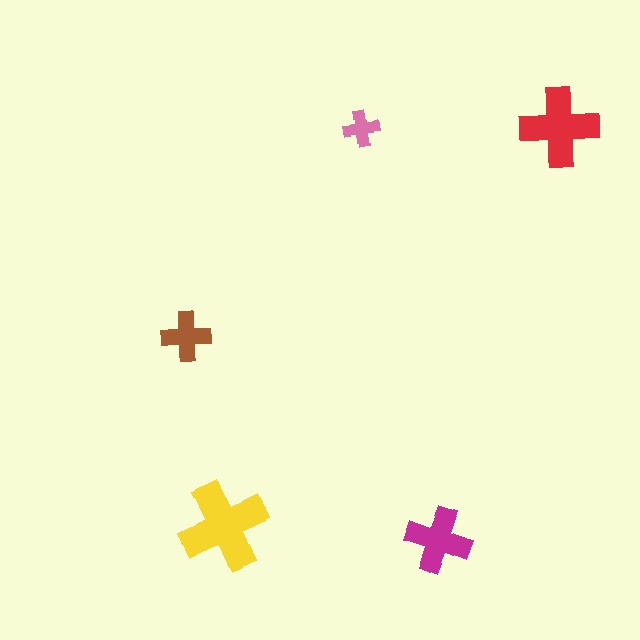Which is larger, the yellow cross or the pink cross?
The yellow one.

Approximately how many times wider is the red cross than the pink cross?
About 2 times wider.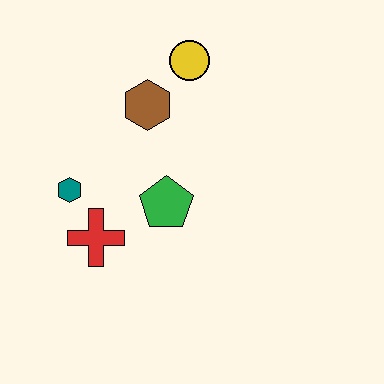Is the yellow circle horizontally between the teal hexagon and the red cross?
No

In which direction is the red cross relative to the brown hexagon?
The red cross is below the brown hexagon.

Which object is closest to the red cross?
The teal hexagon is closest to the red cross.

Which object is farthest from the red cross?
The yellow circle is farthest from the red cross.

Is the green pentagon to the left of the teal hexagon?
No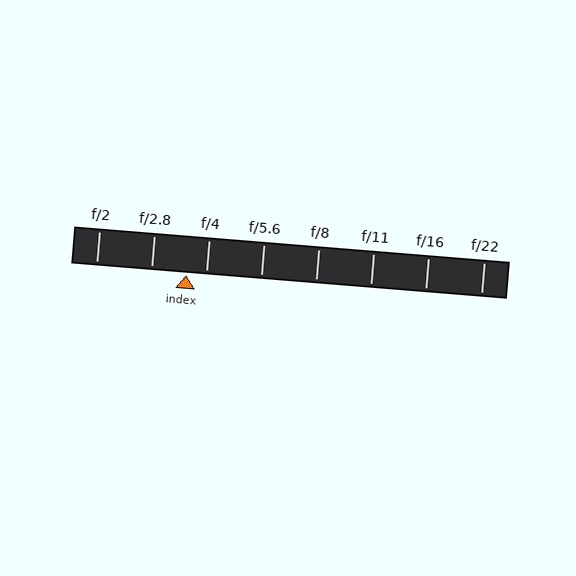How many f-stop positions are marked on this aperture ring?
There are 8 f-stop positions marked.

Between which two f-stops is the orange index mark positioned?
The index mark is between f/2.8 and f/4.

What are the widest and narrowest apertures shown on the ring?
The widest aperture shown is f/2 and the narrowest is f/22.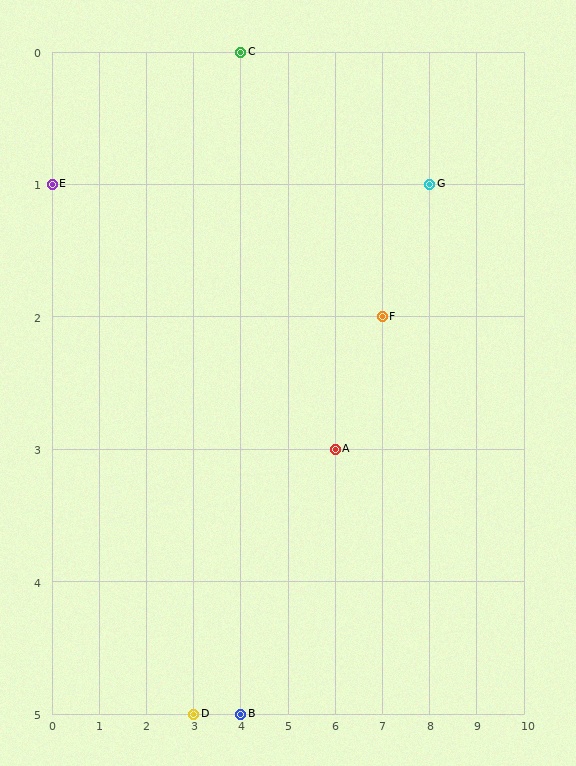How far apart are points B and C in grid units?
Points B and C are 5 rows apart.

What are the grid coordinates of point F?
Point F is at grid coordinates (7, 2).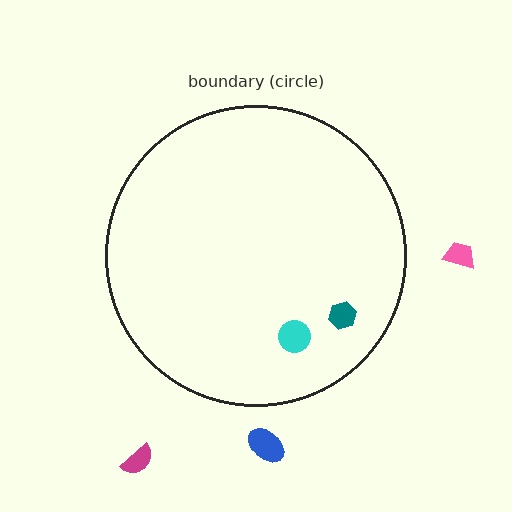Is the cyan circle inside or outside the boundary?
Inside.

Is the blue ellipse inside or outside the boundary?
Outside.